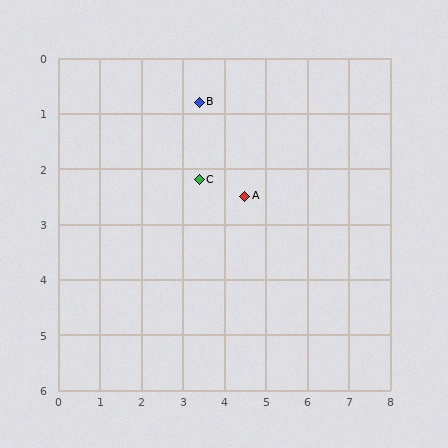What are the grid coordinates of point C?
Point C is at approximately (3.4, 2.2).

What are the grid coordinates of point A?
Point A is at approximately (4.5, 2.5).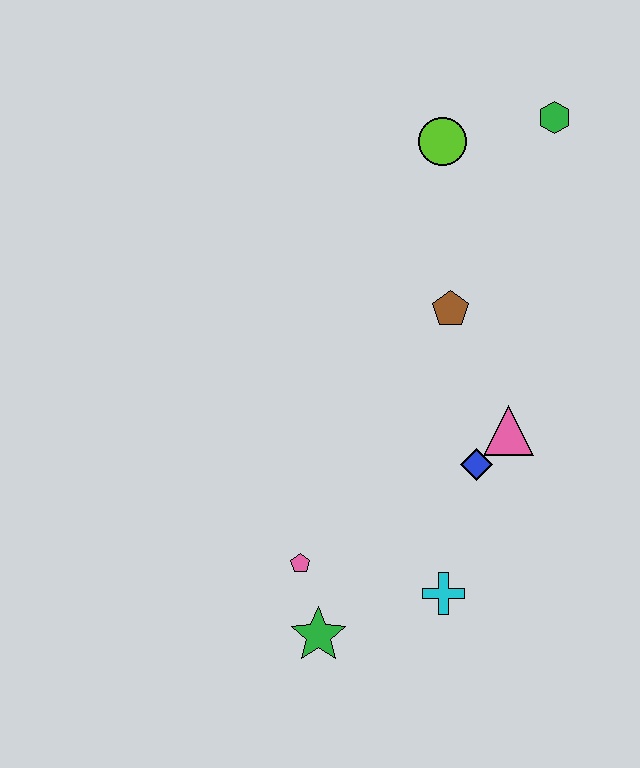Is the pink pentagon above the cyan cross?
Yes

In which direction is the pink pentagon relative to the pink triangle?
The pink pentagon is to the left of the pink triangle.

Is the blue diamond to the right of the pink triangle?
No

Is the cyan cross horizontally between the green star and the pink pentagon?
No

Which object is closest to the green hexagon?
The lime circle is closest to the green hexagon.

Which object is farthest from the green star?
The green hexagon is farthest from the green star.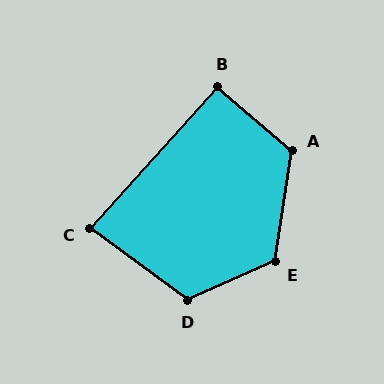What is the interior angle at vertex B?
Approximately 92 degrees (approximately right).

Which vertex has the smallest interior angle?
C, at approximately 84 degrees.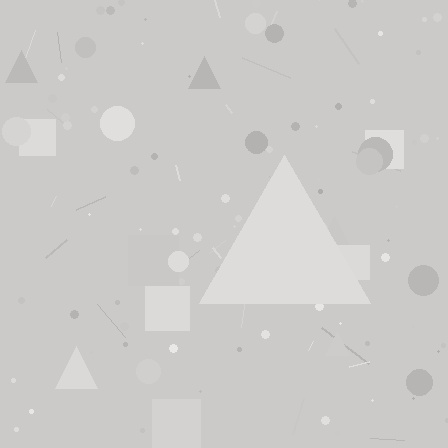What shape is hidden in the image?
A triangle is hidden in the image.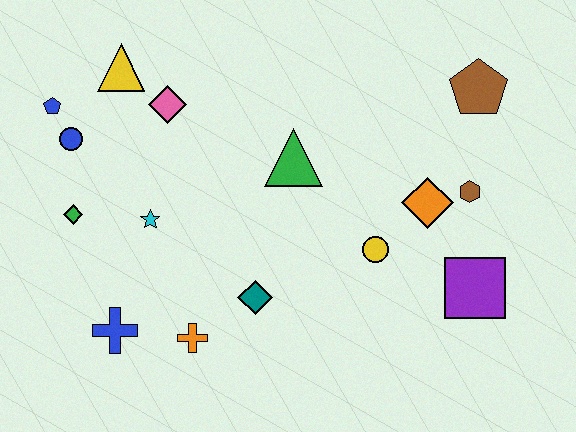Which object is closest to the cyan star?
The green diamond is closest to the cyan star.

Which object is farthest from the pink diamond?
The purple square is farthest from the pink diamond.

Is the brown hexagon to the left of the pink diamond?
No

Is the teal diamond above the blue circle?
No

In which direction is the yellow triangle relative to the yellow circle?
The yellow triangle is to the left of the yellow circle.